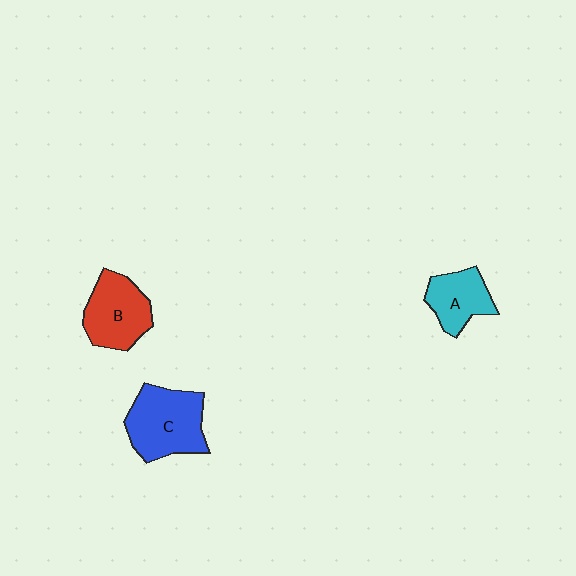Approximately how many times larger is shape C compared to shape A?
Approximately 1.6 times.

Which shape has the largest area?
Shape C (blue).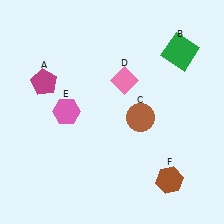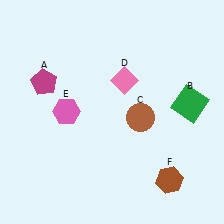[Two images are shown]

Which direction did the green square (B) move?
The green square (B) moved down.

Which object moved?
The green square (B) moved down.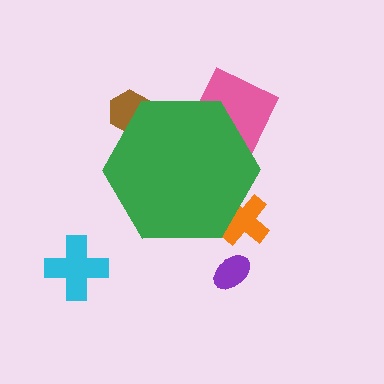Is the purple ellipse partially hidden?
No, the purple ellipse is fully visible.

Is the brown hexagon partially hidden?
Yes, the brown hexagon is partially hidden behind the green hexagon.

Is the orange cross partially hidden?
Yes, the orange cross is partially hidden behind the green hexagon.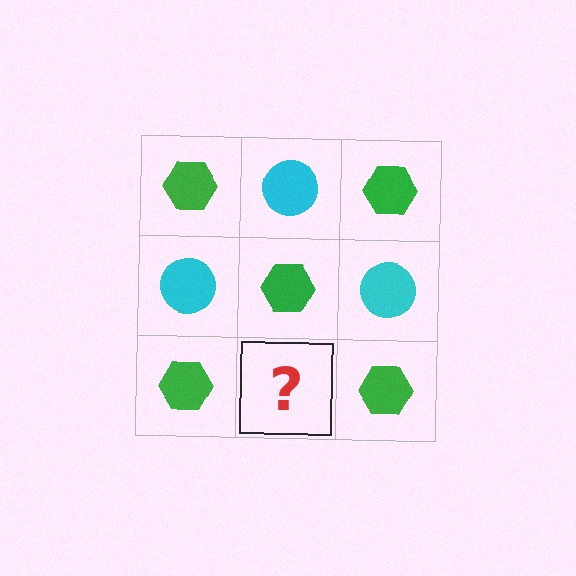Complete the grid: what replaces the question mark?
The question mark should be replaced with a cyan circle.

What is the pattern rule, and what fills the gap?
The rule is that it alternates green hexagon and cyan circle in a checkerboard pattern. The gap should be filled with a cyan circle.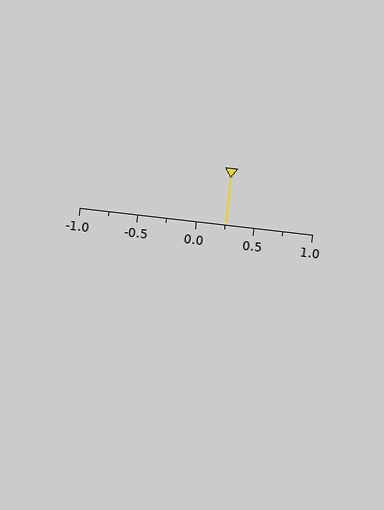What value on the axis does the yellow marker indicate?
The marker indicates approximately 0.25.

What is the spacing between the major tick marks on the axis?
The major ticks are spaced 0.5 apart.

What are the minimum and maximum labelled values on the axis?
The axis runs from -1.0 to 1.0.